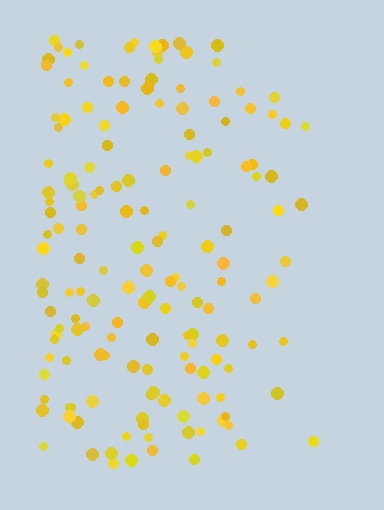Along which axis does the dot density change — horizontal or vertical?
Horizontal.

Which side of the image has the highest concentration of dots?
The left.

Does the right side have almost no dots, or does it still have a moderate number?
Still a moderate number, just noticeably fewer than the left.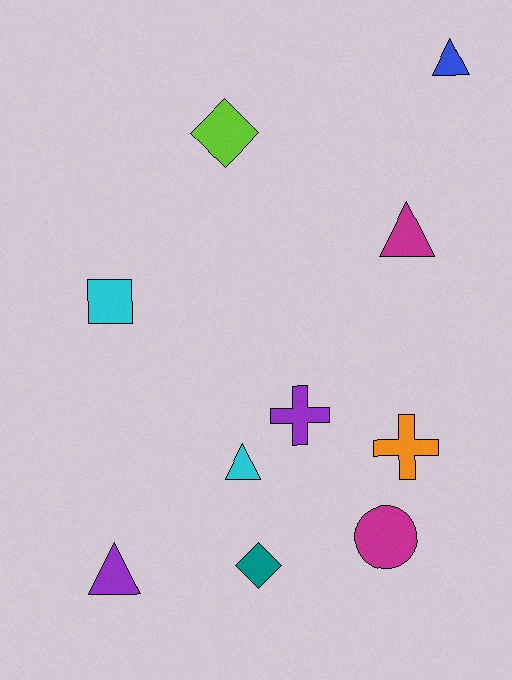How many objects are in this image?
There are 10 objects.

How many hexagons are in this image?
There are no hexagons.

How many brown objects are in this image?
There are no brown objects.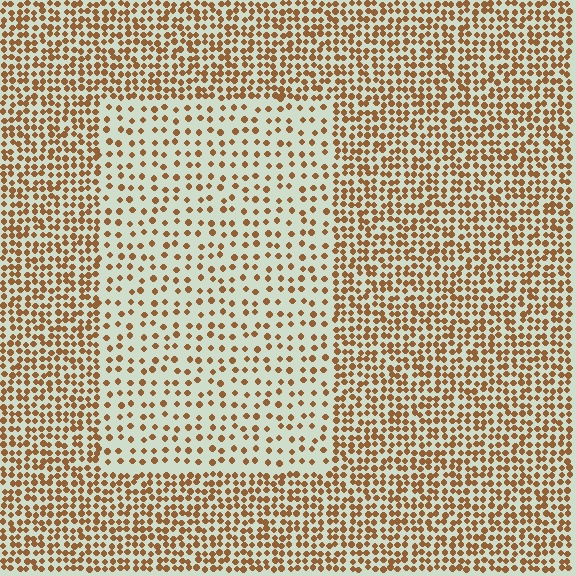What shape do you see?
I see a rectangle.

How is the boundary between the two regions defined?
The boundary is defined by a change in element density (approximately 2.2x ratio). All elements are the same color, size, and shape.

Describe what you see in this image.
The image contains small brown elements arranged at two different densities. A rectangle-shaped region is visible where the elements are less densely packed than the surrounding area.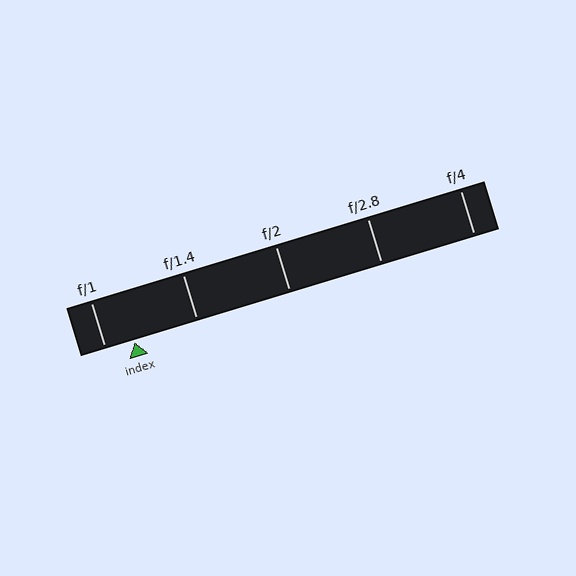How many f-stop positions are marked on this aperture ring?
There are 5 f-stop positions marked.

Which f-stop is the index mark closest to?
The index mark is closest to f/1.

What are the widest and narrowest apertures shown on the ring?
The widest aperture shown is f/1 and the narrowest is f/4.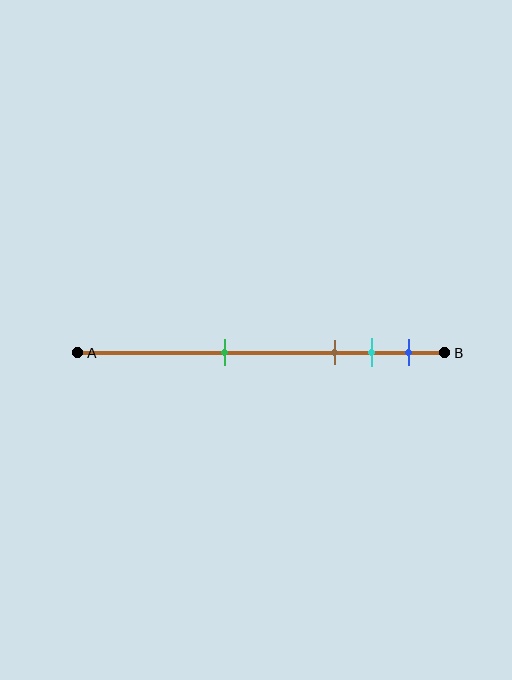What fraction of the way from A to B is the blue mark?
The blue mark is approximately 90% (0.9) of the way from A to B.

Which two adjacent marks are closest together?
The cyan and blue marks are the closest adjacent pair.